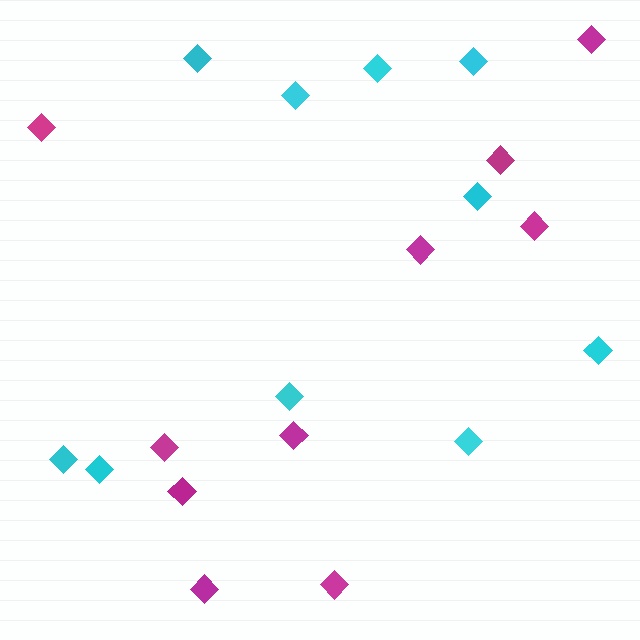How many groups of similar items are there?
There are 2 groups: one group of magenta diamonds (10) and one group of cyan diamonds (10).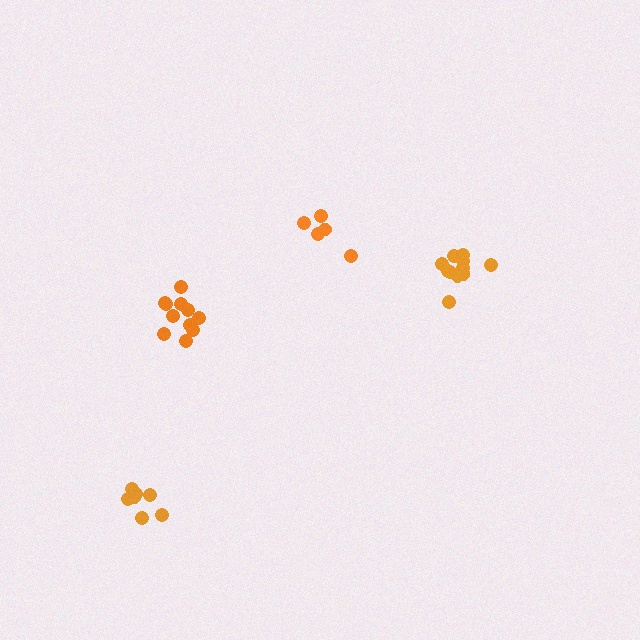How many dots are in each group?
Group 1: 5 dots, Group 2: 11 dots, Group 3: 11 dots, Group 4: 7 dots (34 total).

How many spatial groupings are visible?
There are 4 spatial groupings.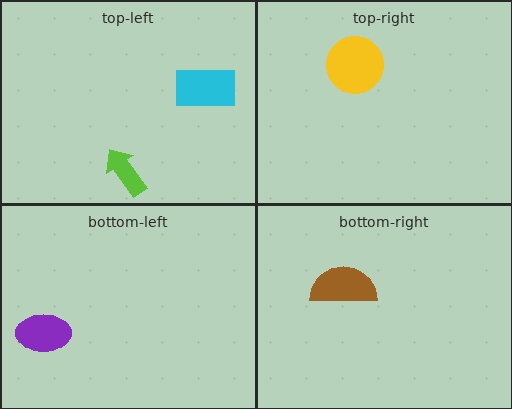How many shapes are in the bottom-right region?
1.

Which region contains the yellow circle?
The top-right region.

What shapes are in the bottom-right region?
The brown semicircle.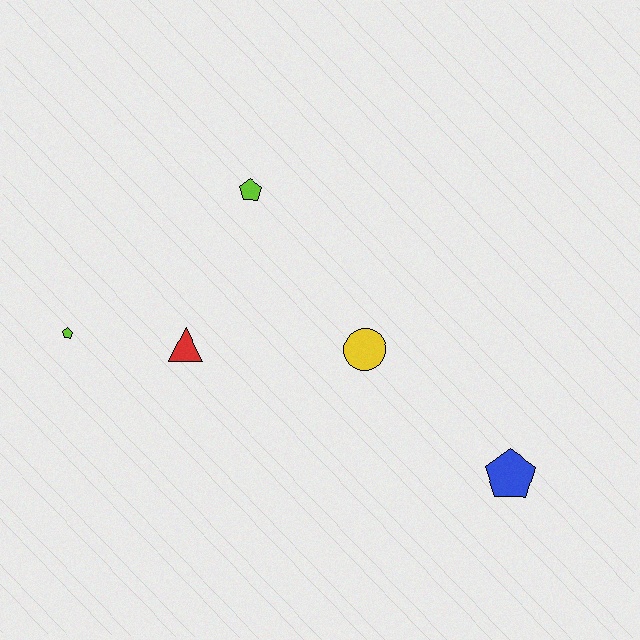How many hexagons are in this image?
There are no hexagons.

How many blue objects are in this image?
There is 1 blue object.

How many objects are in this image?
There are 5 objects.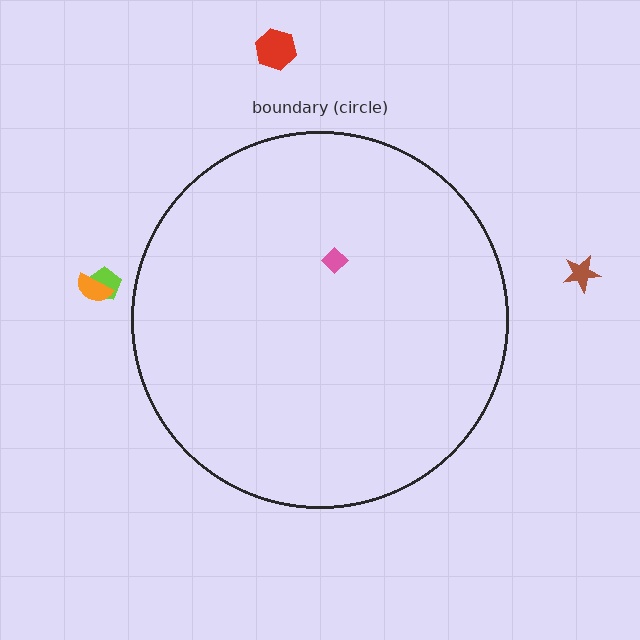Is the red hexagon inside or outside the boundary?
Outside.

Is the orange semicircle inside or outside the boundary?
Outside.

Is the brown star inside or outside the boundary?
Outside.